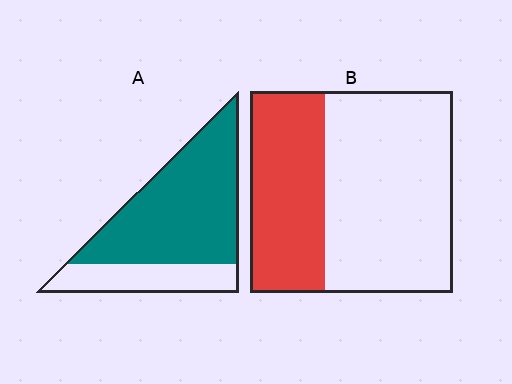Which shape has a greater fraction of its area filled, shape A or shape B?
Shape A.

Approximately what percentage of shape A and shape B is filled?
A is approximately 75% and B is approximately 35%.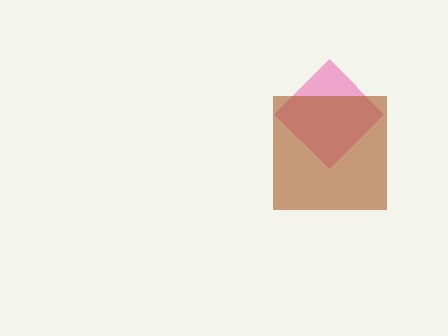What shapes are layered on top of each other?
The layered shapes are: a pink diamond, a brown square.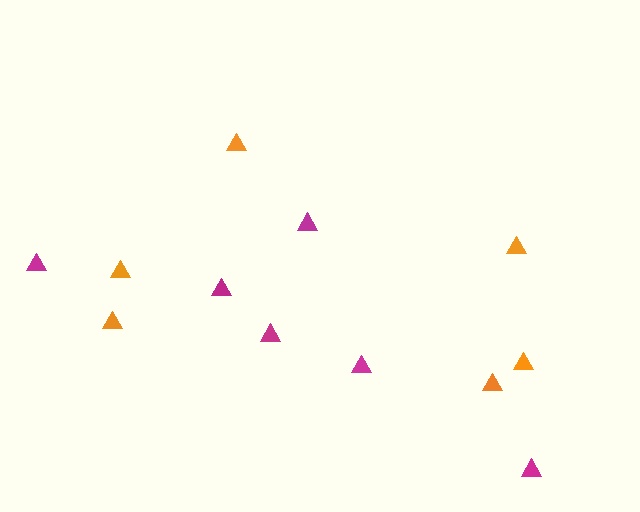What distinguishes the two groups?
There are 2 groups: one group of magenta triangles (6) and one group of orange triangles (6).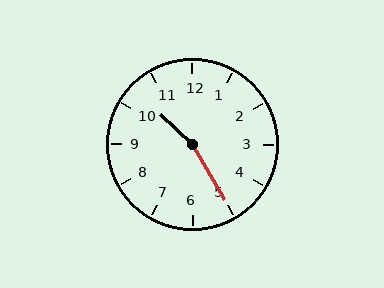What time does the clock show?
10:25.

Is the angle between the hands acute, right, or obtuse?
It is obtuse.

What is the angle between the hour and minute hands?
Approximately 162 degrees.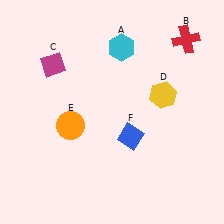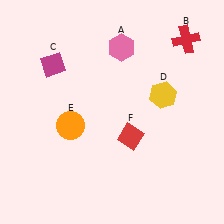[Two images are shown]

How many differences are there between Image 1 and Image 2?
There are 2 differences between the two images.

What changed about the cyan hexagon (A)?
In Image 1, A is cyan. In Image 2, it changed to pink.